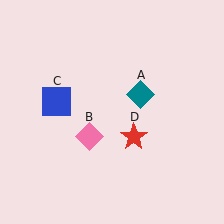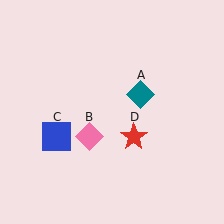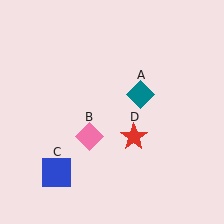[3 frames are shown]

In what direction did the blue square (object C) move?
The blue square (object C) moved down.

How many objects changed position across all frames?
1 object changed position: blue square (object C).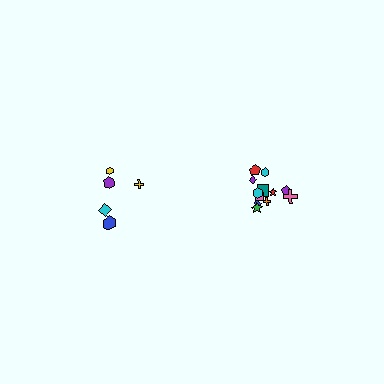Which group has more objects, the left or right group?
The right group.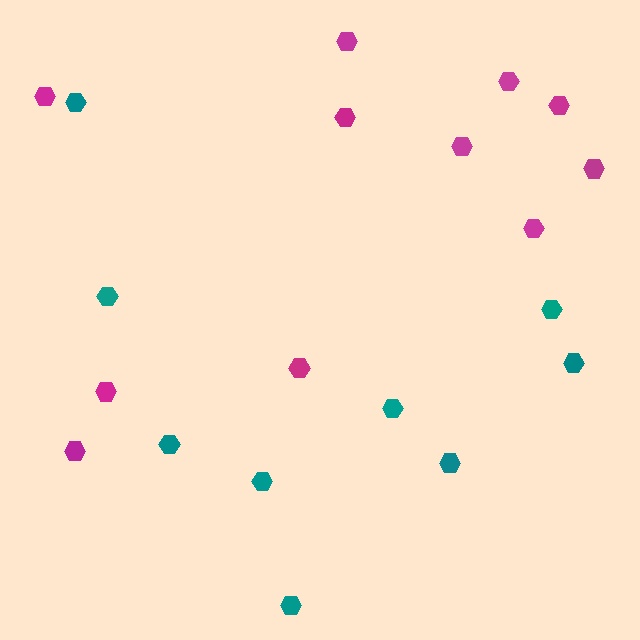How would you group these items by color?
There are 2 groups: one group of teal hexagons (9) and one group of magenta hexagons (11).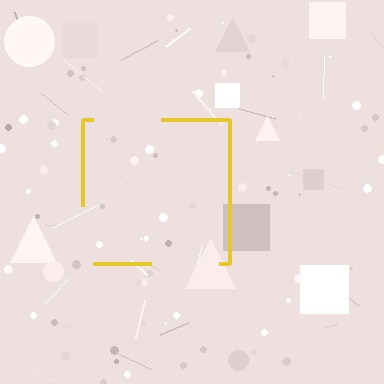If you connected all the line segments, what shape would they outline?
They would outline a square.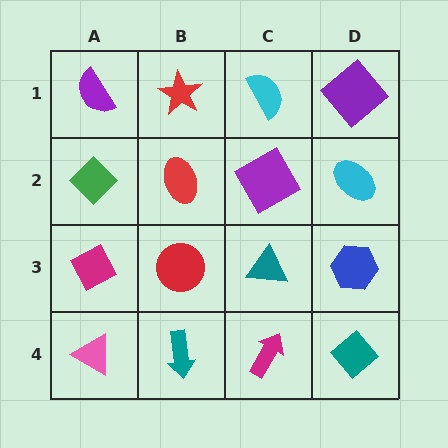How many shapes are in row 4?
4 shapes.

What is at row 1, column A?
A purple semicircle.